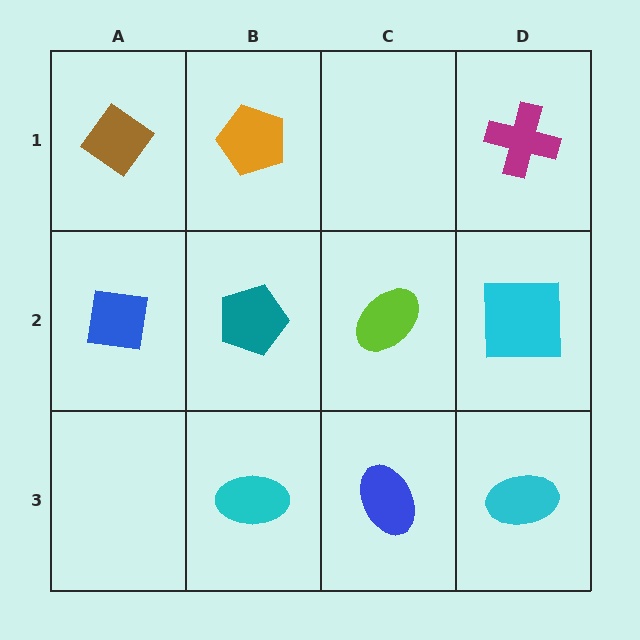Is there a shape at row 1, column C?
No, that cell is empty.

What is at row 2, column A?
A blue square.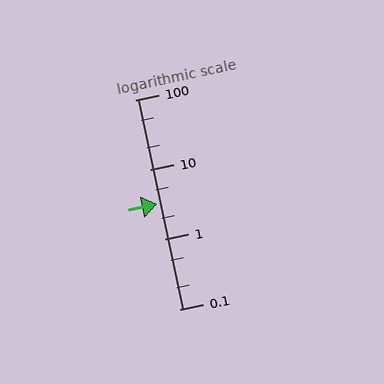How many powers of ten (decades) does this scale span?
The scale spans 3 decades, from 0.1 to 100.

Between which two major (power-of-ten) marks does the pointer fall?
The pointer is between 1 and 10.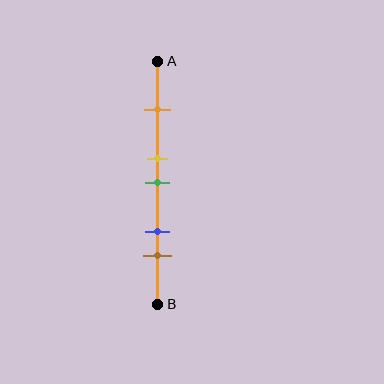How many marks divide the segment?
There are 5 marks dividing the segment.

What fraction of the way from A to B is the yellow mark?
The yellow mark is approximately 40% (0.4) of the way from A to B.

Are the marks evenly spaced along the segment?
No, the marks are not evenly spaced.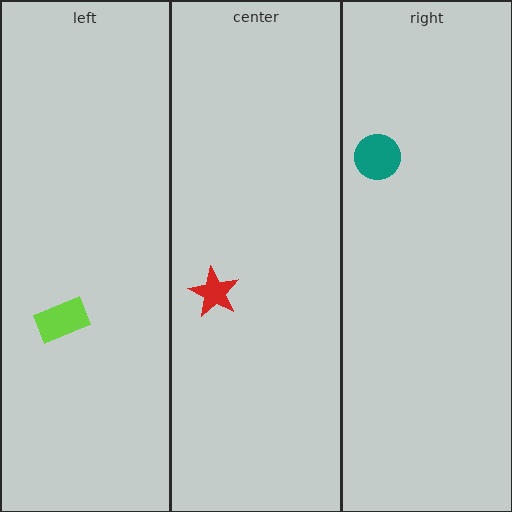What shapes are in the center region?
The red star.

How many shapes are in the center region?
1.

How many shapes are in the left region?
1.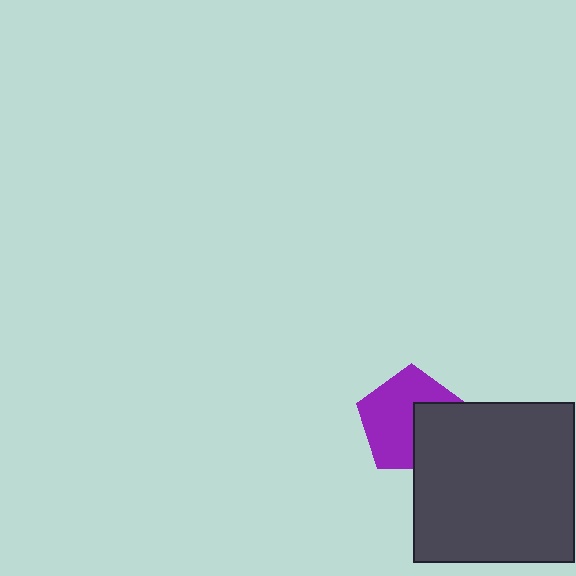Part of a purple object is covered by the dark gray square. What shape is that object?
It is a pentagon.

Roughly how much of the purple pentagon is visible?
About half of it is visible (roughly 64%).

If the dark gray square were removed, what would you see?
You would see the complete purple pentagon.